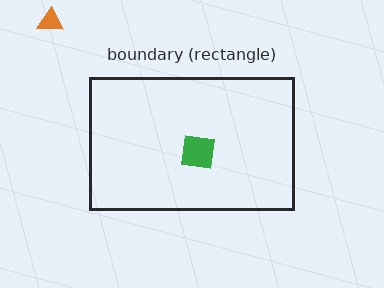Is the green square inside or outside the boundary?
Inside.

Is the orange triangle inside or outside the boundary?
Outside.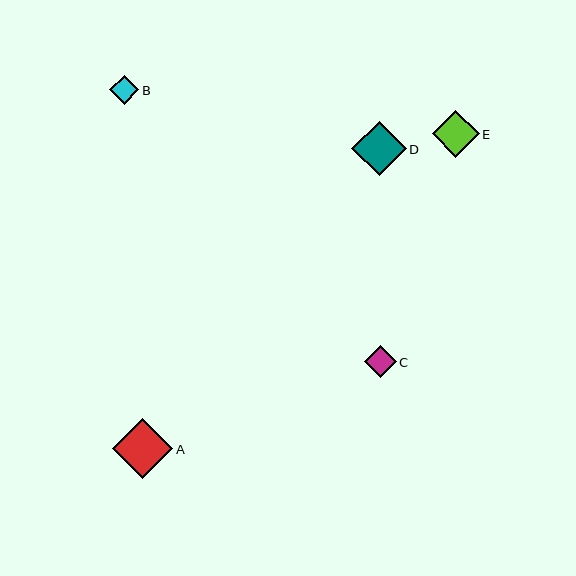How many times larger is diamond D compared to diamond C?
Diamond D is approximately 1.7 times the size of diamond C.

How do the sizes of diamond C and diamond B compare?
Diamond C and diamond B are approximately the same size.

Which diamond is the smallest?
Diamond B is the smallest with a size of approximately 29 pixels.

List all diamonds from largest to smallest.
From largest to smallest: A, D, E, C, B.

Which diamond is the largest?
Diamond A is the largest with a size of approximately 60 pixels.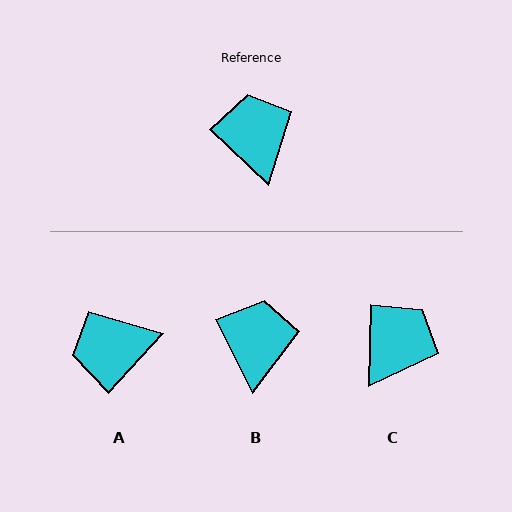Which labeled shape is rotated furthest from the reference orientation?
A, about 91 degrees away.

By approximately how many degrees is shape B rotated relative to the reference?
Approximately 21 degrees clockwise.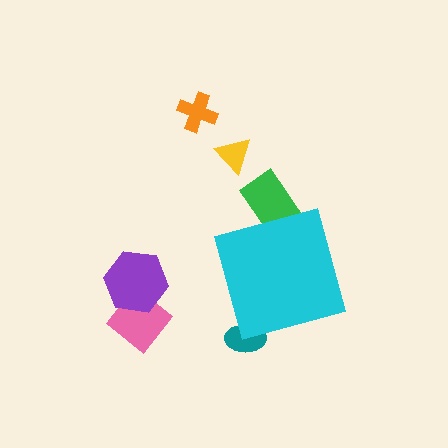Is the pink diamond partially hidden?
No, the pink diamond is fully visible.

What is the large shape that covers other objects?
A cyan diamond.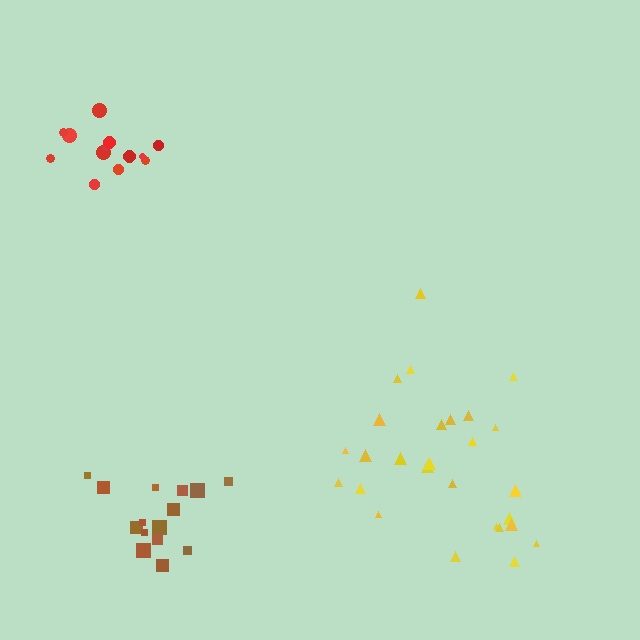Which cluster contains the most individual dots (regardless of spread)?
Yellow (27).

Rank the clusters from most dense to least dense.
red, brown, yellow.